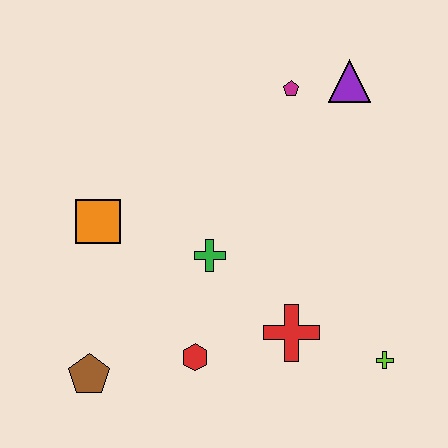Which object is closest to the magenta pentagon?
The purple triangle is closest to the magenta pentagon.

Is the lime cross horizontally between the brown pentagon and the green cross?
No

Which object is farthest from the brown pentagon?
The purple triangle is farthest from the brown pentagon.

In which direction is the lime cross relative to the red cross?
The lime cross is to the right of the red cross.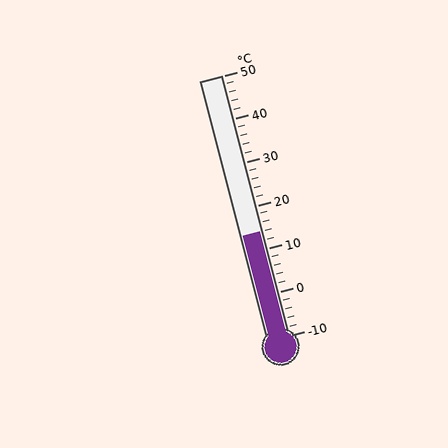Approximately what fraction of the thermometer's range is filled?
The thermometer is filled to approximately 40% of its range.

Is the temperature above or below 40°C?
The temperature is below 40°C.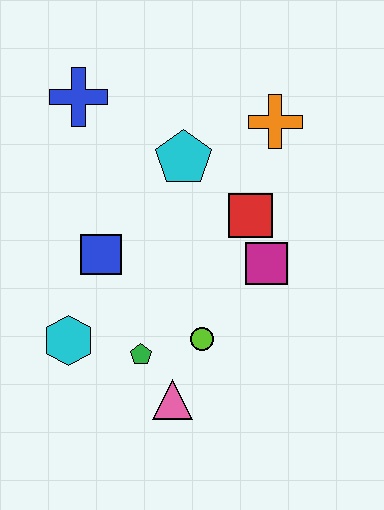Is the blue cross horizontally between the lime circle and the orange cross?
No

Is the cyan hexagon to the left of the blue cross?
Yes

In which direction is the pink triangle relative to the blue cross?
The pink triangle is below the blue cross.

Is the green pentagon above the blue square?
No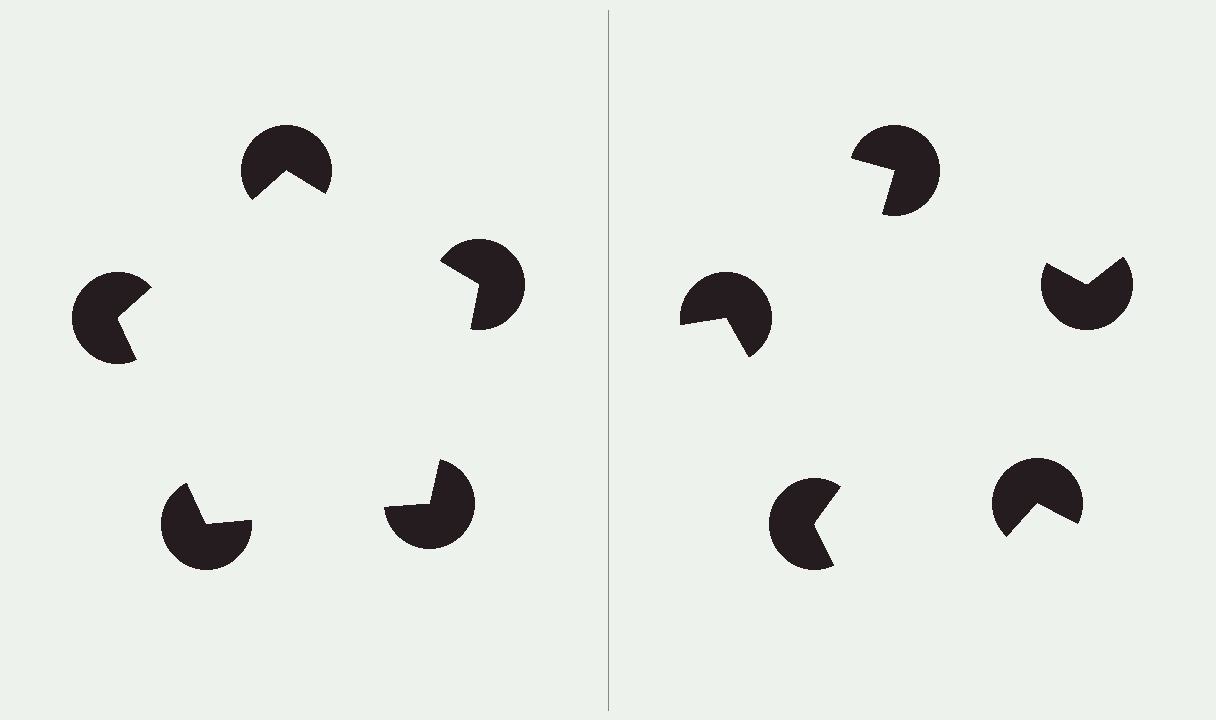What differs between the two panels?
The pac-man discs are positioned identically on both sides; only the wedge orientations differ. On the left they align to a pentagon; on the right they are misaligned.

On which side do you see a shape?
An illusory pentagon appears on the left side. On the right side the wedge cuts are rotated, so no coherent shape forms.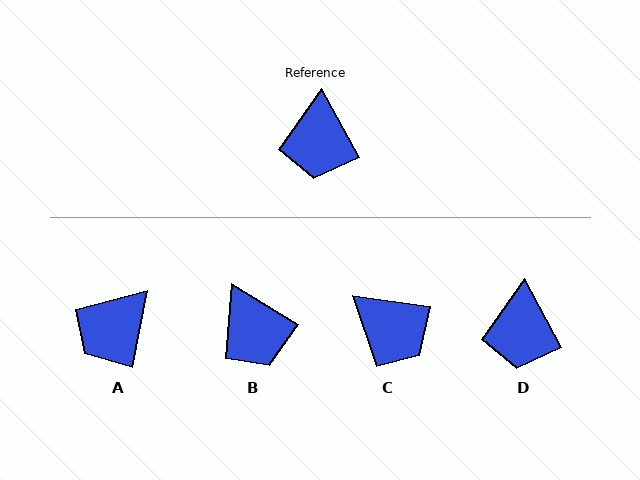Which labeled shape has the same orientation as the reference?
D.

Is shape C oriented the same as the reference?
No, it is off by about 54 degrees.